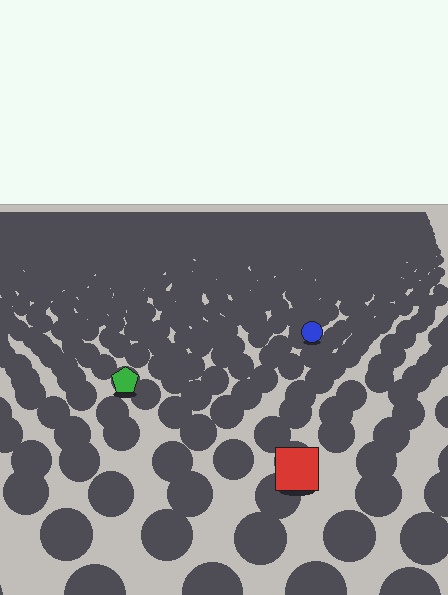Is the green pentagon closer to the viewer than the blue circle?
Yes. The green pentagon is closer — you can tell from the texture gradient: the ground texture is coarser near it.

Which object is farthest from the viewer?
The blue circle is farthest from the viewer. It appears smaller and the ground texture around it is denser.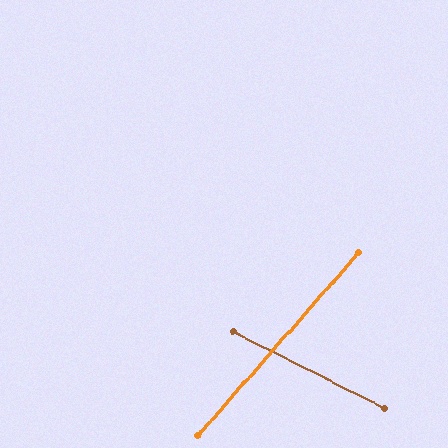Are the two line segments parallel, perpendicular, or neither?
Neither parallel nor perpendicular — they differ by about 76°.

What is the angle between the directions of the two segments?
Approximately 76 degrees.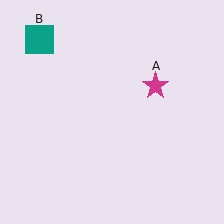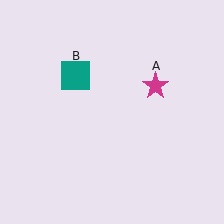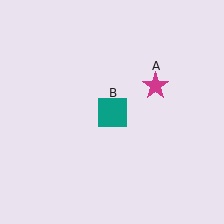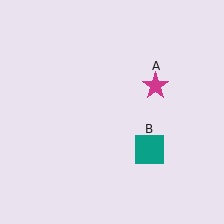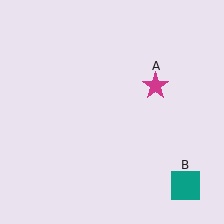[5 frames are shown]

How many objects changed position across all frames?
1 object changed position: teal square (object B).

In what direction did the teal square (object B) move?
The teal square (object B) moved down and to the right.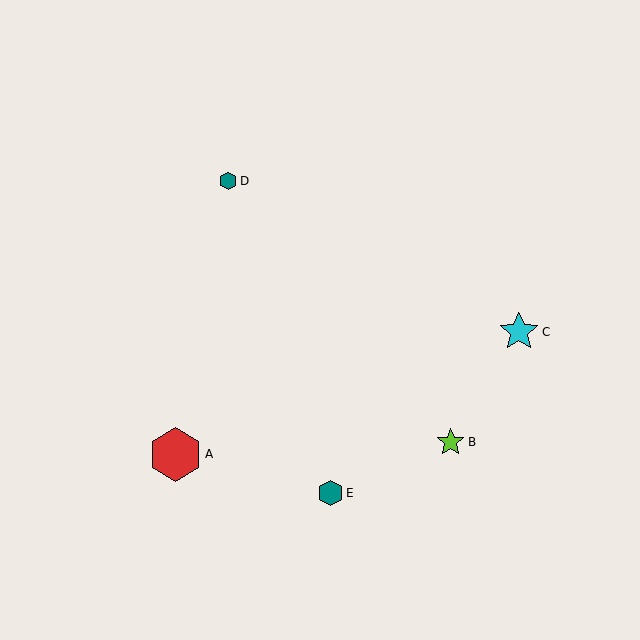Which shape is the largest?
The red hexagon (labeled A) is the largest.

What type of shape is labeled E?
Shape E is a teal hexagon.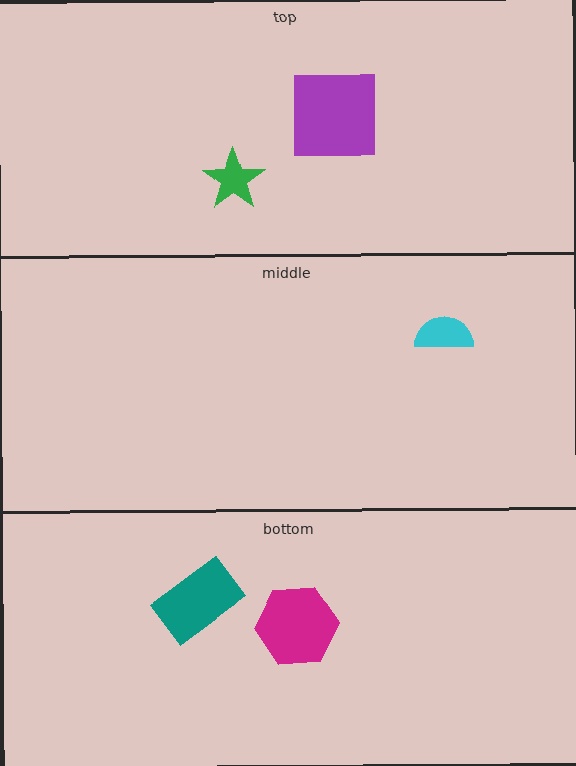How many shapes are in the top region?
2.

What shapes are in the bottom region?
The teal rectangle, the magenta hexagon.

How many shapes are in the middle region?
1.